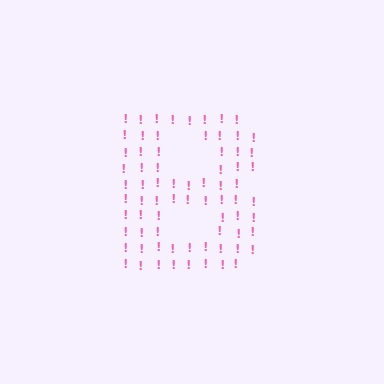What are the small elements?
The small elements are exclamation marks.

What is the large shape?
The large shape is the letter B.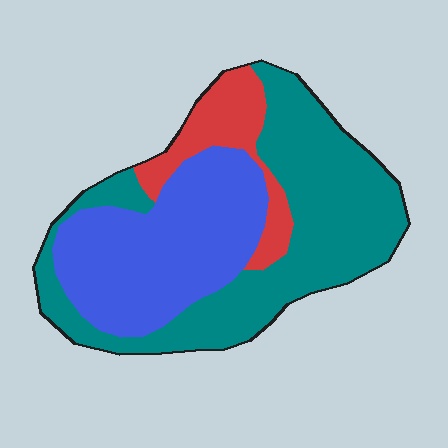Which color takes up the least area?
Red, at roughly 15%.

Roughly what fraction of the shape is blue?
Blue takes up between a third and a half of the shape.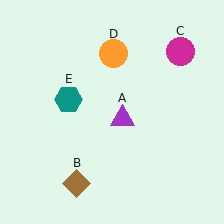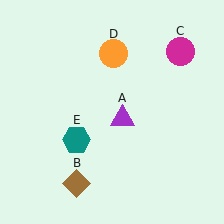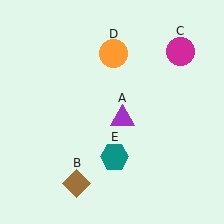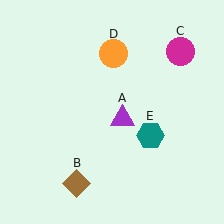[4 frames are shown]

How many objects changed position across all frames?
1 object changed position: teal hexagon (object E).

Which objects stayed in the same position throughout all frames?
Purple triangle (object A) and brown diamond (object B) and magenta circle (object C) and orange circle (object D) remained stationary.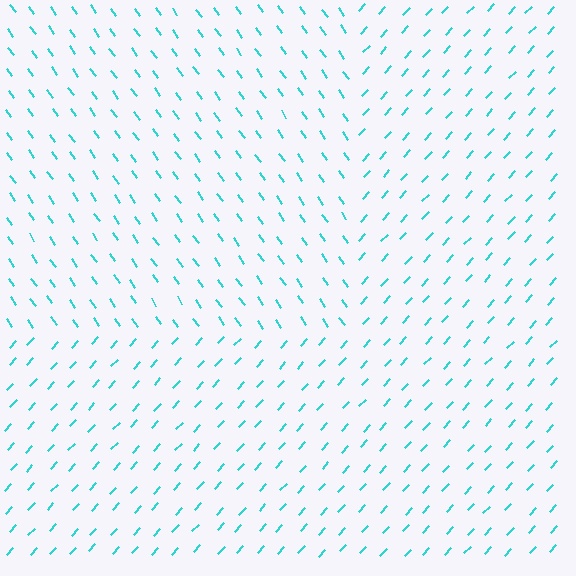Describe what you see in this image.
The image is filled with small cyan line segments. A rectangle region in the image has lines oriented differently from the surrounding lines, creating a visible texture boundary.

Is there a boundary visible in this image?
Yes, there is a texture boundary formed by a change in line orientation.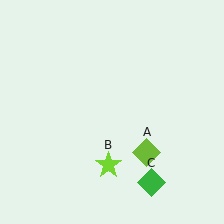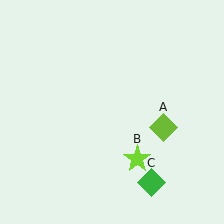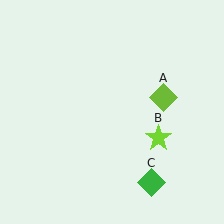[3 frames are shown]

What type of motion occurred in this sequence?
The lime diamond (object A), lime star (object B) rotated counterclockwise around the center of the scene.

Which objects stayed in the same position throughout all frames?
Green diamond (object C) remained stationary.